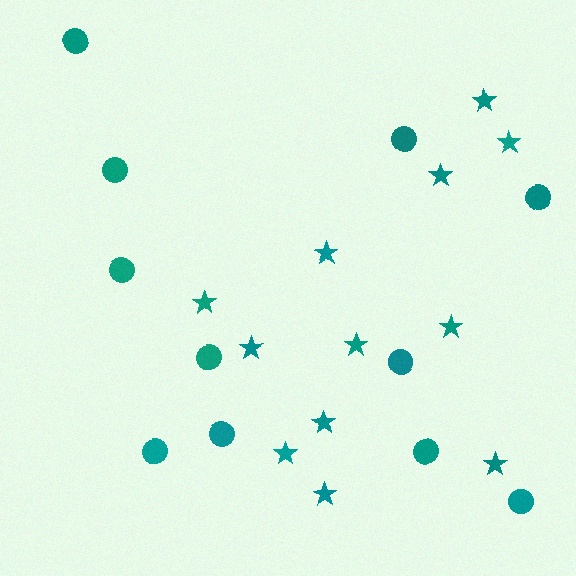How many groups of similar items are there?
There are 2 groups: one group of circles (11) and one group of stars (12).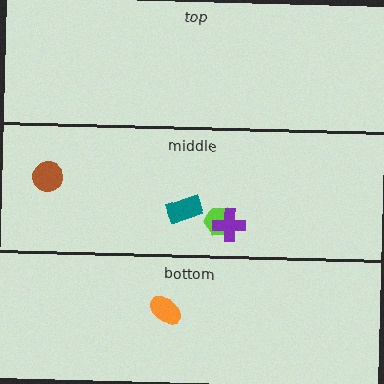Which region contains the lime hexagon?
The middle region.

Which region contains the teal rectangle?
The middle region.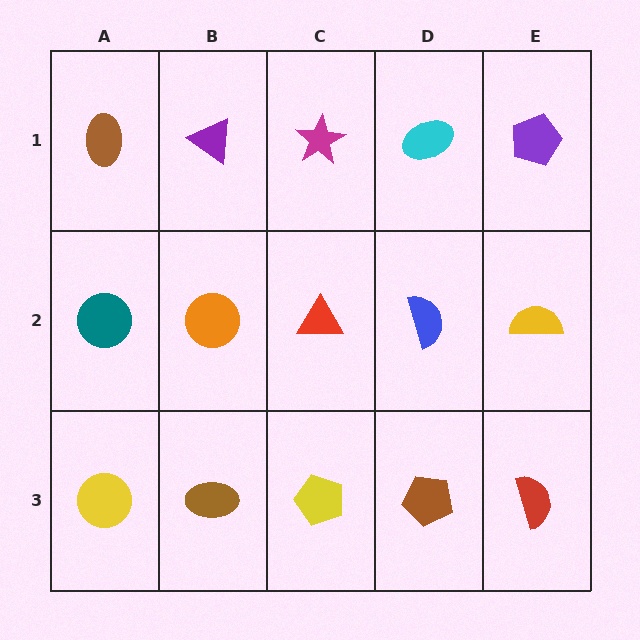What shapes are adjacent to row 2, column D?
A cyan ellipse (row 1, column D), a brown pentagon (row 3, column D), a red triangle (row 2, column C), a yellow semicircle (row 2, column E).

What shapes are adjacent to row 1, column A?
A teal circle (row 2, column A), a purple triangle (row 1, column B).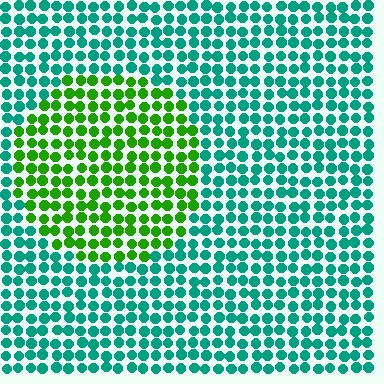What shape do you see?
I see a circle.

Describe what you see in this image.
The image is filled with small teal elements in a uniform arrangement. A circle-shaped region is visible where the elements are tinted to a slightly different hue, forming a subtle color boundary.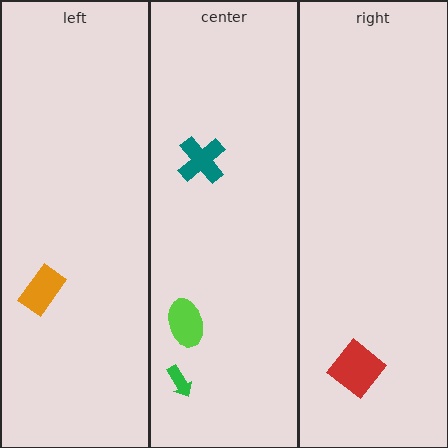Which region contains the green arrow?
The center region.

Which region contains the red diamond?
The right region.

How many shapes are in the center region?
3.